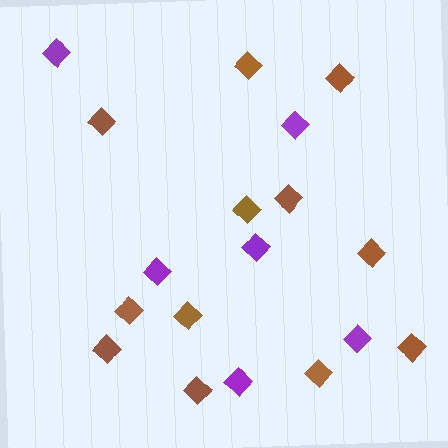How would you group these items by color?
There are 2 groups: one group of purple diamonds (6) and one group of brown diamonds (12).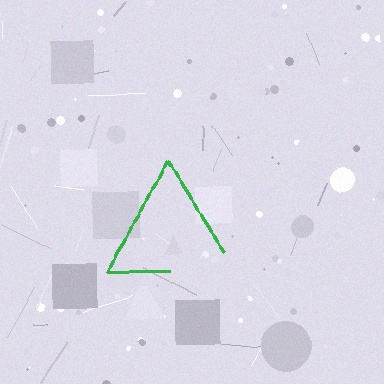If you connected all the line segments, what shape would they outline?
They would outline a triangle.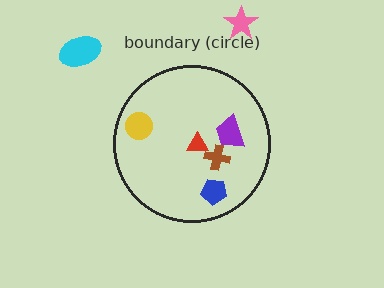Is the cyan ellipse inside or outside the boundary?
Outside.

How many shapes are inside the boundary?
5 inside, 2 outside.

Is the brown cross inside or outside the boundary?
Inside.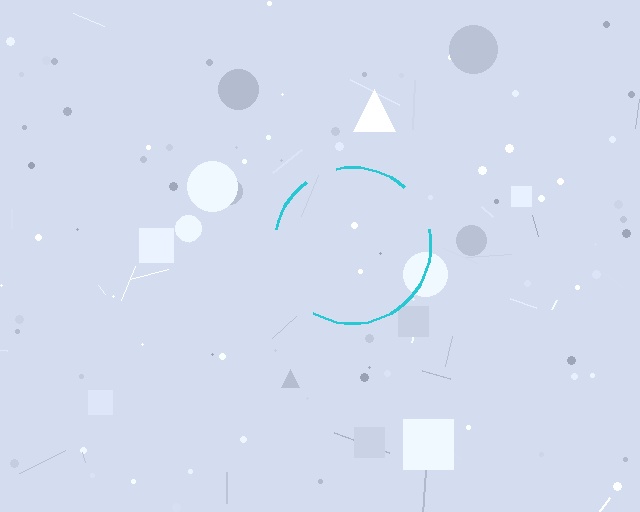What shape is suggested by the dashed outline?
The dashed outline suggests a circle.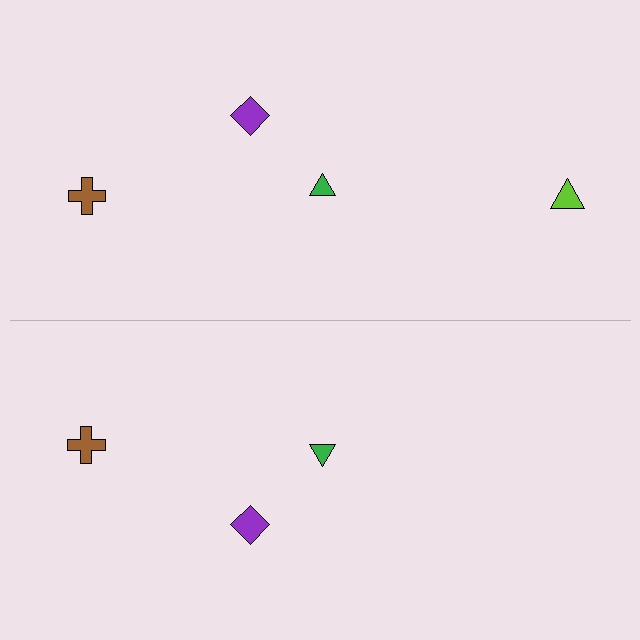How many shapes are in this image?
There are 7 shapes in this image.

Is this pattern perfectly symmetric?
No, the pattern is not perfectly symmetric. A lime triangle is missing from the bottom side.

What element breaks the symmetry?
A lime triangle is missing from the bottom side.